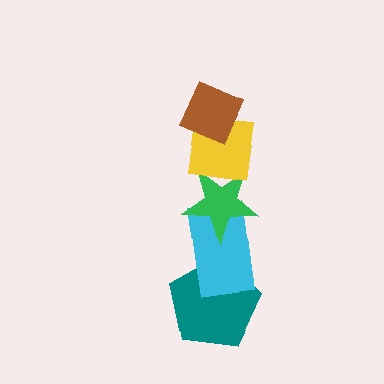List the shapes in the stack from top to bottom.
From top to bottom: the brown diamond, the yellow square, the green star, the cyan rectangle, the teal pentagon.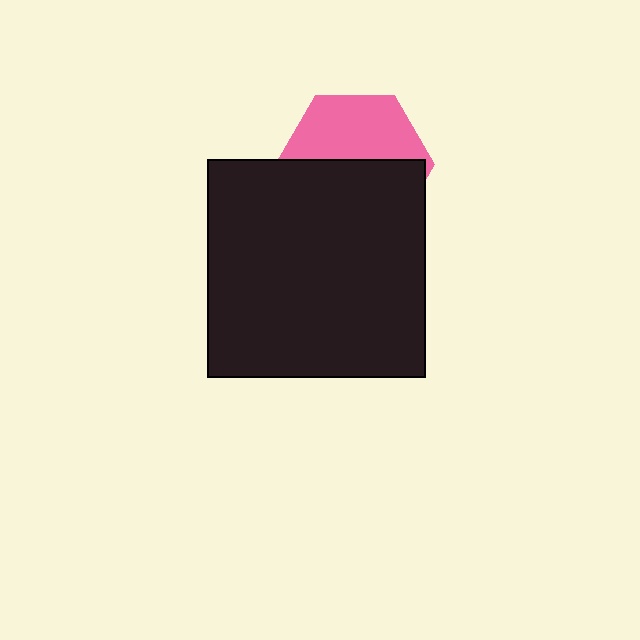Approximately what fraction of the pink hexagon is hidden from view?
Roughly 54% of the pink hexagon is hidden behind the black square.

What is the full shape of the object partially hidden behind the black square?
The partially hidden object is a pink hexagon.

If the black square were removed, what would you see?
You would see the complete pink hexagon.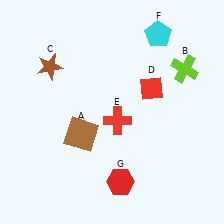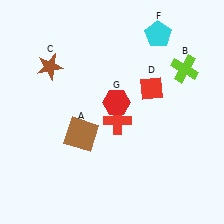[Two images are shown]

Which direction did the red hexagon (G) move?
The red hexagon (G) moved up.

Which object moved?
The red hexagon (G) moved up.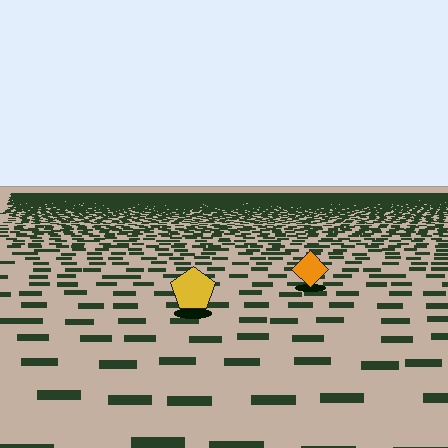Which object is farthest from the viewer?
The orange diamond is farthest from the viewer. It appears smaller and the ground texture around it is denser.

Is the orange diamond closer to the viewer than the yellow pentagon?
No. The yellow pentagon is closer — you can tell from the texture gradient: the ground texture is coarser near it.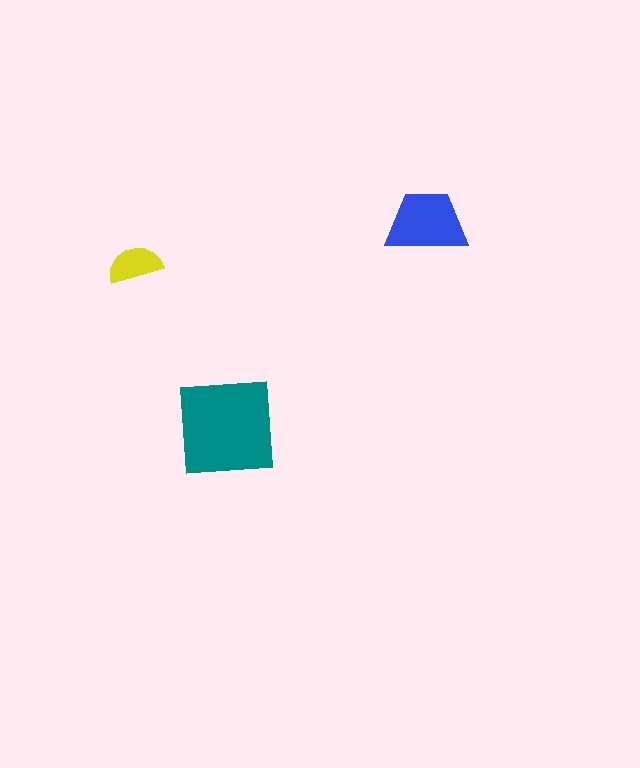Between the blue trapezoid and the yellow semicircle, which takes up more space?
The blue trapezoid.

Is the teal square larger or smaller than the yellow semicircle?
Larger.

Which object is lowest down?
The teal square is bottommost.